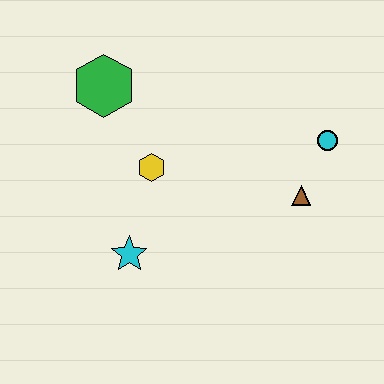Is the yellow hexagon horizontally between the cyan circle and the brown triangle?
No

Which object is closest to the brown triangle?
The cyan circle is closest to the brown triangle.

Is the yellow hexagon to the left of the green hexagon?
No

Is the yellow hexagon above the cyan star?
Yes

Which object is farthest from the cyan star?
The cyan circle is farthest from the cyan star.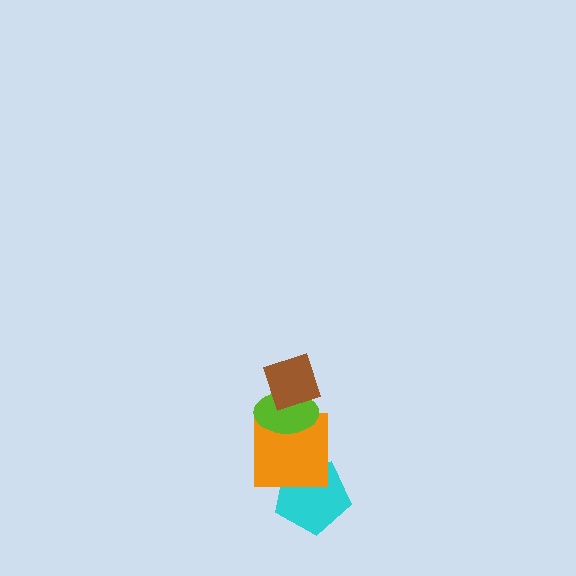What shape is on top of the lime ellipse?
The brown diamond is on top of the lime ellipse.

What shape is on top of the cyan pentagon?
The orange square is on top of the cyan pentagon.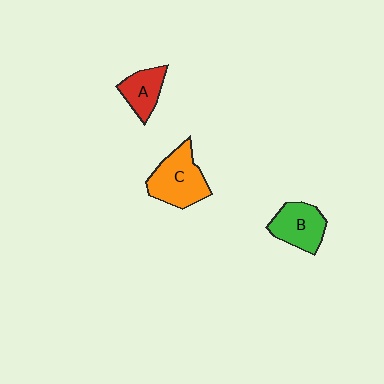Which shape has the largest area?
Shape C (orange).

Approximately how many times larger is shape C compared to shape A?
Approximately 1.6 times.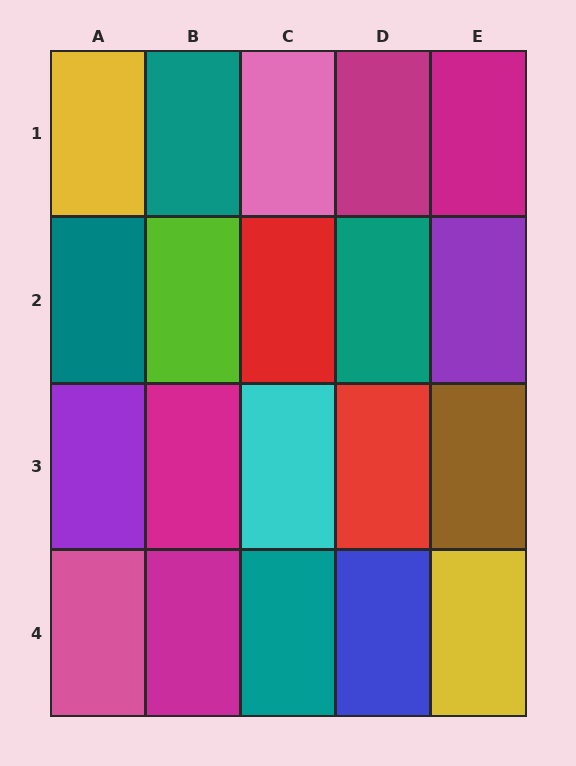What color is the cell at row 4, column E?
Yellow.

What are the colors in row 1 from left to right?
Yellow, teal, pink, magenta, magenta.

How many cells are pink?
2 cells are pink.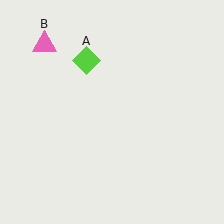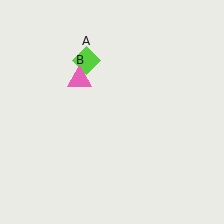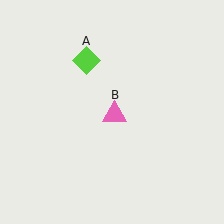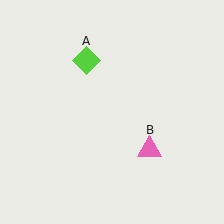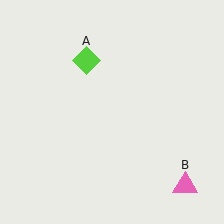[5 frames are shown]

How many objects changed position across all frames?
1 object changed position: pink triangle (object B).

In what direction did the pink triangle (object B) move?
The pink triangle (object B) moved down and to the right.